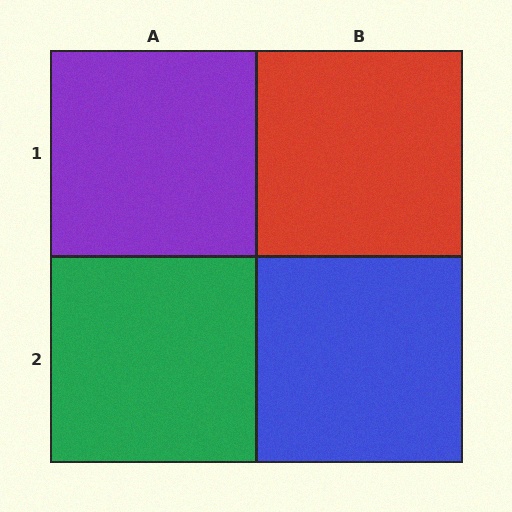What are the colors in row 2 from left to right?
Green, blue.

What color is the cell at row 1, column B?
Red.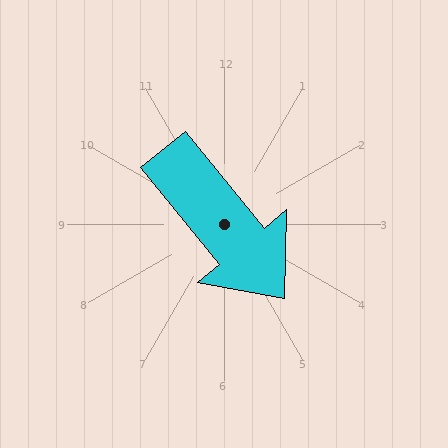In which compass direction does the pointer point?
Southeast.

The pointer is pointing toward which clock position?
Roughly 5 o'clock.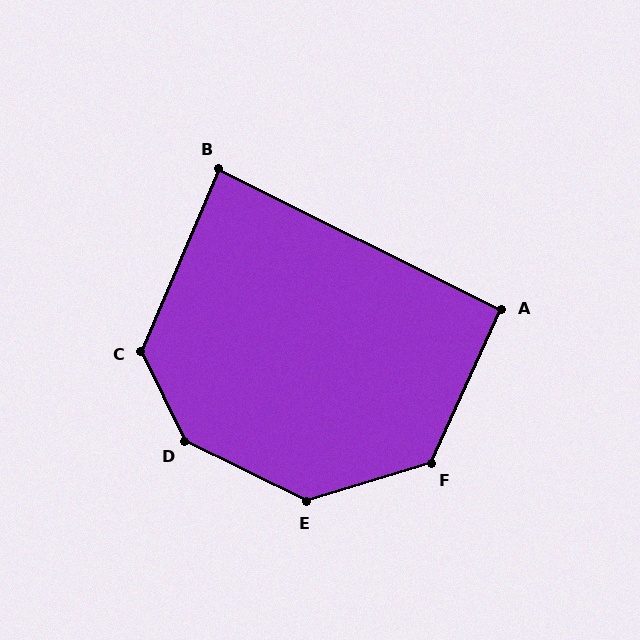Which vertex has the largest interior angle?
D, at approximately 142 degrees.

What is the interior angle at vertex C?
Approximately 131 degrees (obtuse).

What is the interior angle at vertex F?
Approximately 131 degrees (obtuse).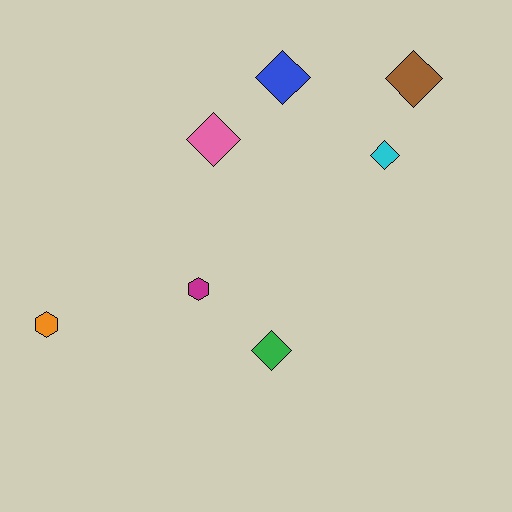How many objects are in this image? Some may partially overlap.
There are 7 objects.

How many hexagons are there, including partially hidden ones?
There are 2 hexagons.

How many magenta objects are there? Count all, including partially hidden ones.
There is 1 magenta object.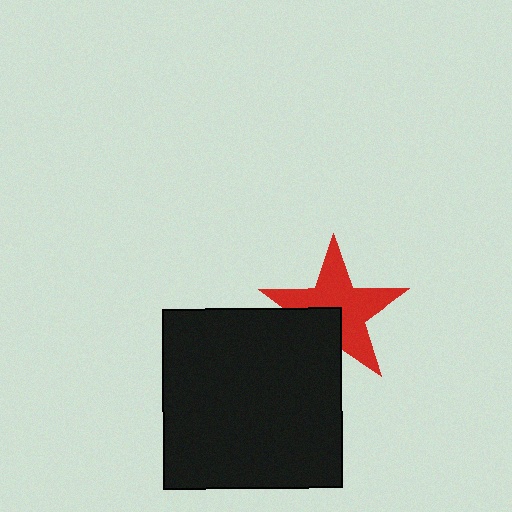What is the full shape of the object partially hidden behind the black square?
The partially hidden object is a red star.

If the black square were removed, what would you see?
You would see the complete red star.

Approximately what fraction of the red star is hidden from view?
Roughly 32% of the red star is hidden behind the black square.